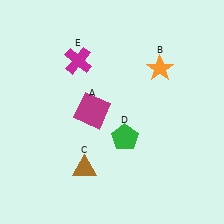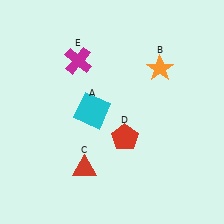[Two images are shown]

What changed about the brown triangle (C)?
In Image 1, C is brown. In Image 2, it changed to red.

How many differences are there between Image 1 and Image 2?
There are 3 differences between the two images.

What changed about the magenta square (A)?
In Image 1, A is magenta. In Image 2, it changed to cyan.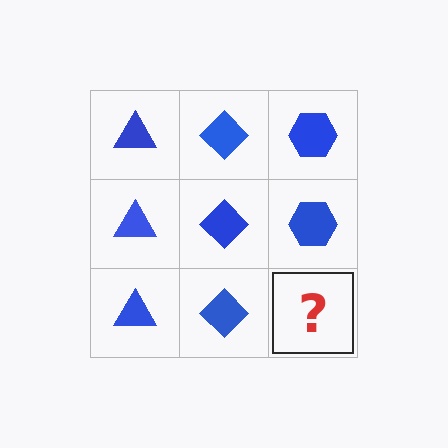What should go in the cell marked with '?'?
The missing cell should contain a blue hexagon.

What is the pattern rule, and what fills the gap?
The rule is that each column has a consistent shape. The gap should be filled with a blue hexagon.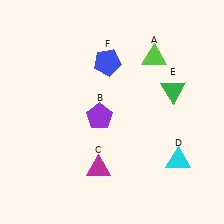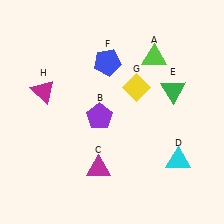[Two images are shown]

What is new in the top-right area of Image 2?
A yellow diamond (G) was added in the top-right area of Image 2.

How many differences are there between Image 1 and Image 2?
There are 2 differences between the two images.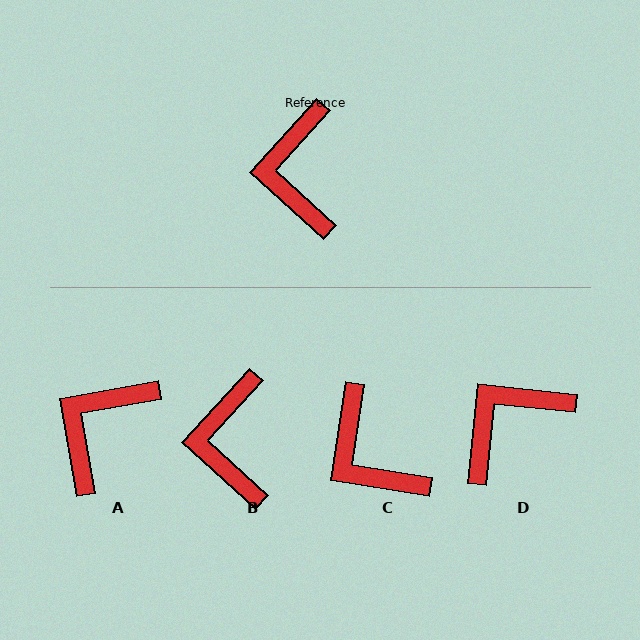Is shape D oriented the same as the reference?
No, it is off by about 53 degrees.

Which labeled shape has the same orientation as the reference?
B.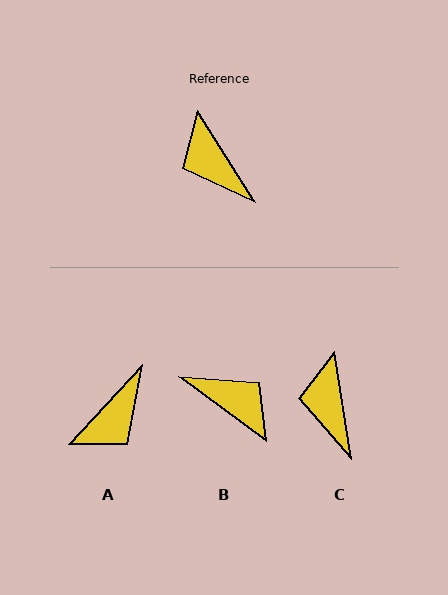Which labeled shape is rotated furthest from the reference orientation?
B, about 159 degrees away.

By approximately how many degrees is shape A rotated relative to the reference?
Approximately 105 degrees counter-clockwise.